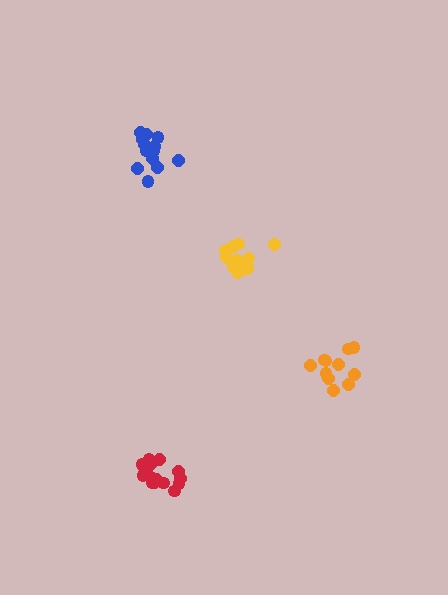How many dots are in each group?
Group 1: 17 dots, Group 2: 13 dots, Group 3: 11 dots, Group 4: 16 dots (57 total).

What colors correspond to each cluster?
The clusters are colored: red, yellow, orange, blue.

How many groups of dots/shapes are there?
There are 4 groups.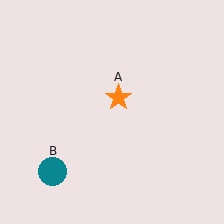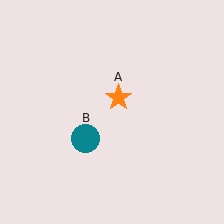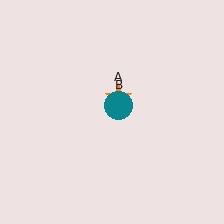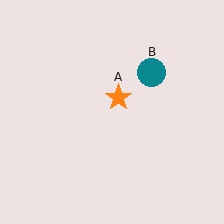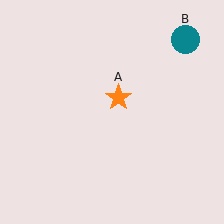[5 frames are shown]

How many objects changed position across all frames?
1 object changed position: teal circle (object B).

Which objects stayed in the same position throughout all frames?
Orange star (object A) remained stationary.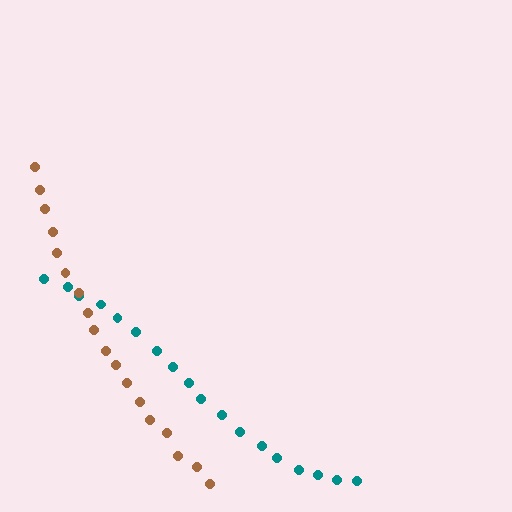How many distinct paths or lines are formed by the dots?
There are 2 distinct paths.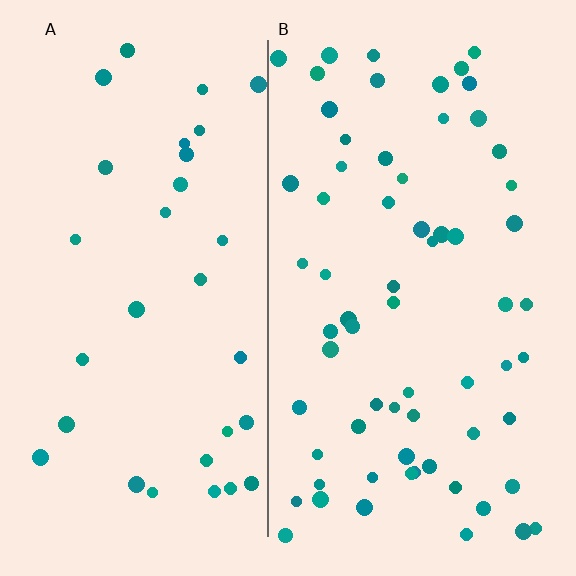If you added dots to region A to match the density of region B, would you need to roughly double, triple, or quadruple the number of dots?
Approximately double.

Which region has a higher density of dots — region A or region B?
B (the right).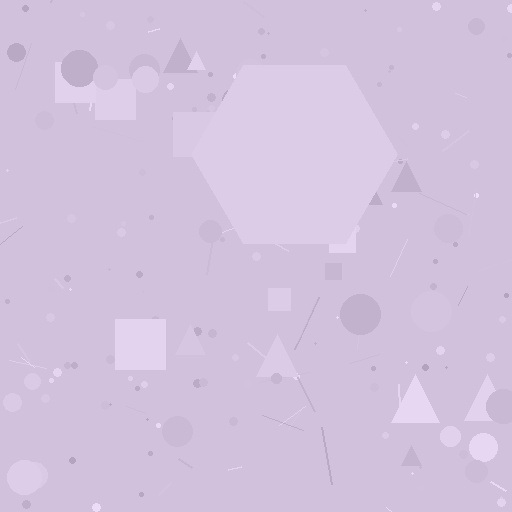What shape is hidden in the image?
A hexagon is hidden in the image.